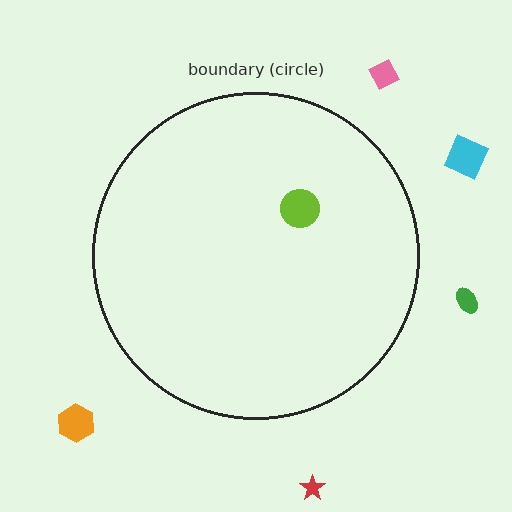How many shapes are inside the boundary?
1 inside, 5 outside.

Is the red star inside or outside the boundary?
Outside.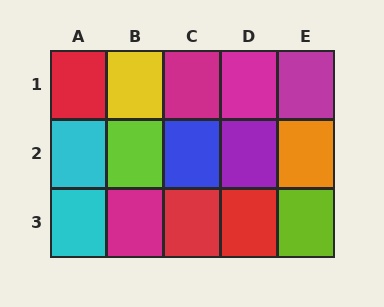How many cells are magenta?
4 cells are magenta.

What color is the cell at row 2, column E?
Orange.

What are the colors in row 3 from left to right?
Cyan, magenta, red, red, lime.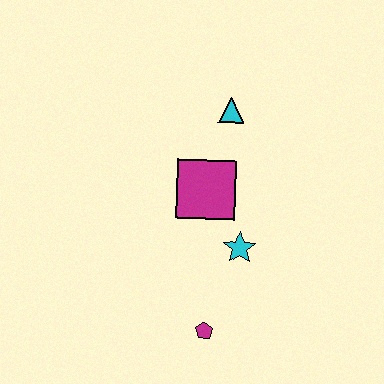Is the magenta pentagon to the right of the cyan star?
No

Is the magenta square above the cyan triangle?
No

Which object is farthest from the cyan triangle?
The magenta pentagon is farthest from the cyan triangle.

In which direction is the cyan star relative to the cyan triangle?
The cyan star is below the cyan triangle.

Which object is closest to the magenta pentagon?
The cyan star is closest to the magenta pentagon.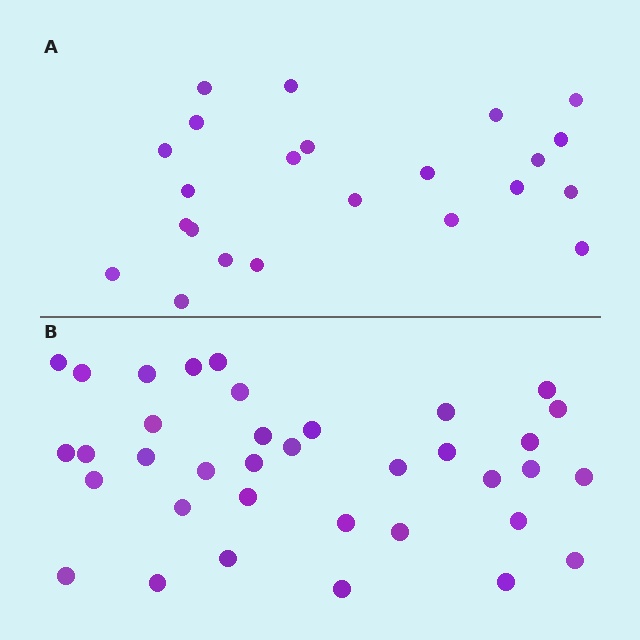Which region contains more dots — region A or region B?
Region B (the bottom region) has more dots.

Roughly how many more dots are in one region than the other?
Region B has approximately 15 more dots than region A.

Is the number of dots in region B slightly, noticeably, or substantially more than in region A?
Region B has substantially more. The ratio is roughly 1.6 to 1.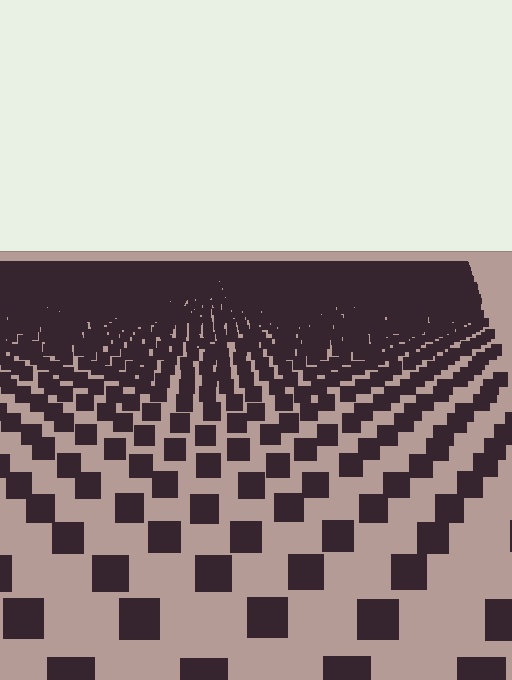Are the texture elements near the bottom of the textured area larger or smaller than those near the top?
Larger. Near the bottom, elements are closer to the viewer and appear at a bigger on-screen size.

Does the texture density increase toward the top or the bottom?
Density increases toward the top.